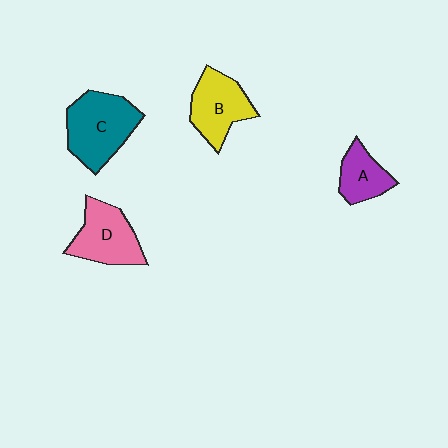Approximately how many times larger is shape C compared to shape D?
Approximately 1.2 times.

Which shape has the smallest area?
Shape A (purple).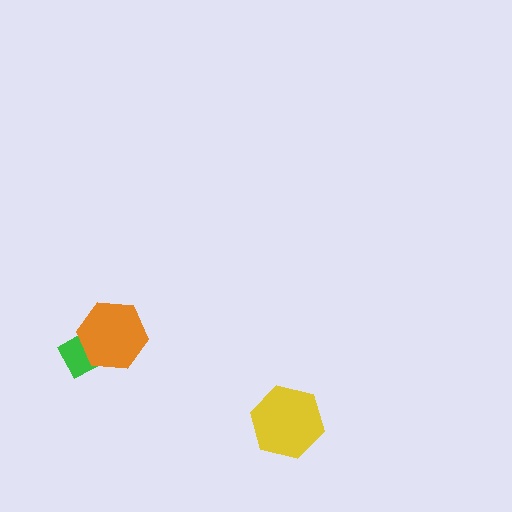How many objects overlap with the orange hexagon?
1 object overlaps with the orange hexagon.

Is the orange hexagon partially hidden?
No, no other shape covers it.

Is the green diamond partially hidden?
Yes, it is partially covered by another shape.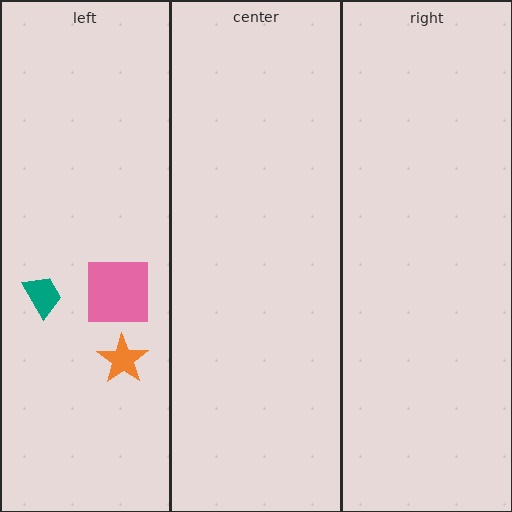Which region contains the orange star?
The left region.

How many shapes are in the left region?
3.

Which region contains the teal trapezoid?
The left region.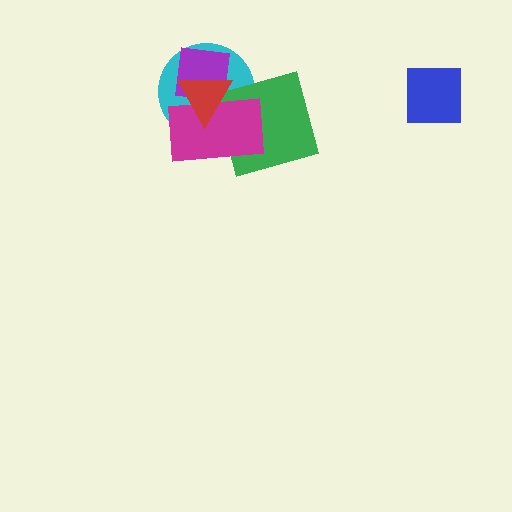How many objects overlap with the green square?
2 objects overlap with the green square.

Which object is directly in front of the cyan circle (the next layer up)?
The purple square is directly in front of the cyan circle.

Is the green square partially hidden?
Yes, it is partially covered by another shape.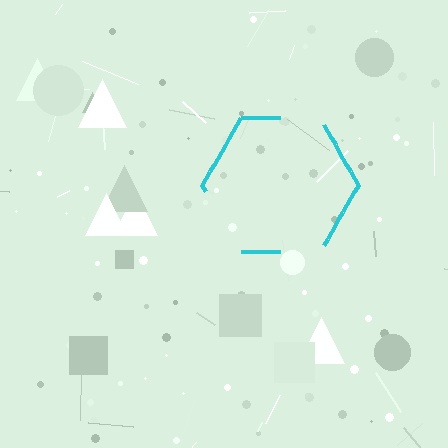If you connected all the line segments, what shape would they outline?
They would outline a hexagon.